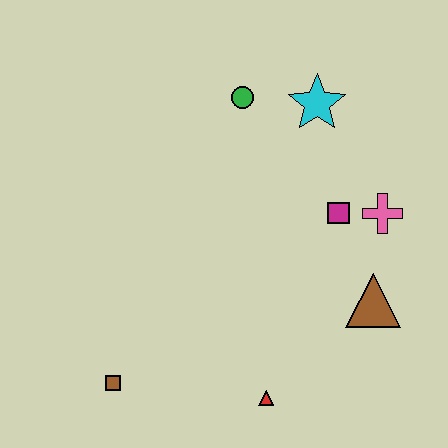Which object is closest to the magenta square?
The pink cross is closest to the magenta square.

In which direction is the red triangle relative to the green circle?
The red triangle is below the green circle.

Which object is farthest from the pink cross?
The brown square is farthest from the pink cross.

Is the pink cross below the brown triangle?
No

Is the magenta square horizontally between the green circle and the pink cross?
Yes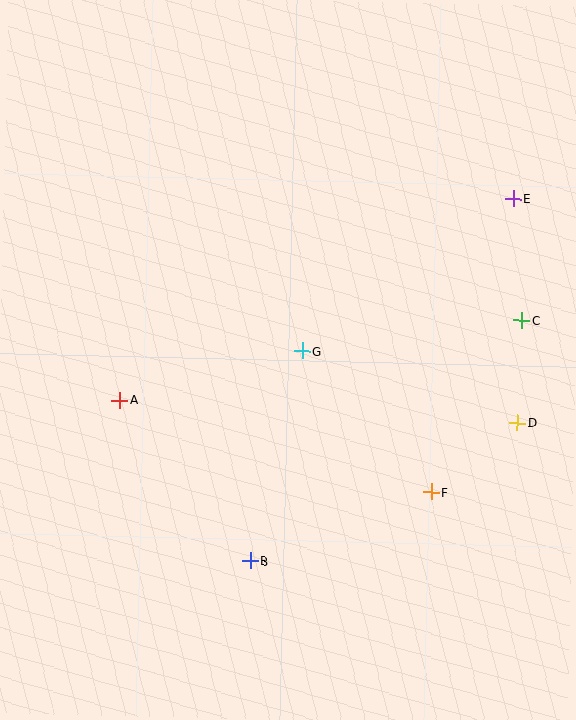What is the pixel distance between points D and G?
The distance between D and G is 227 pixels.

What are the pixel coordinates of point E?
Point E is at (513, 199).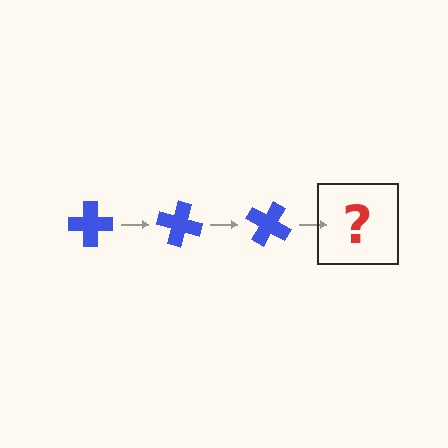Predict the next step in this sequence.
The next step is a blue cross rotated 45 degrees.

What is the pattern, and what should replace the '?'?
The pattern is that the cross rotates 15 degrees each step. The '?' should be a blue cross rotated 45 degrees.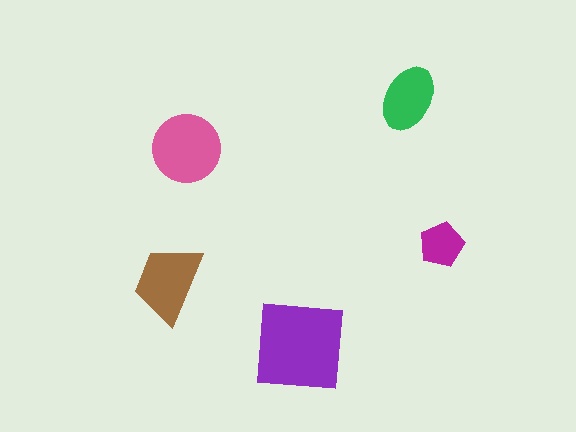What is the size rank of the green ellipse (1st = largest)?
4th.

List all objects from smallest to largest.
The magenta pentagon, the green ellipse, the brown trapezoid, the pink circle, the purple square.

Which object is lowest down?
The purple square is bottommost.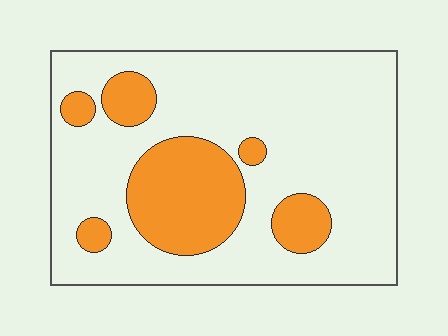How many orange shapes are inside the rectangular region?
6.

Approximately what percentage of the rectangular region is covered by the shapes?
Approximately 25%.